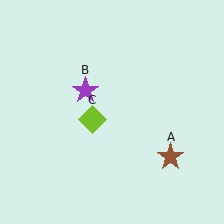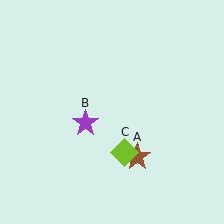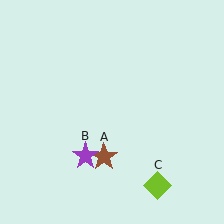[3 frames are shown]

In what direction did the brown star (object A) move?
The brown star (object A) moved left.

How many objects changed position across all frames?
3 objects changed position: brown star (object A), purple star (object B), lime diamond (object C).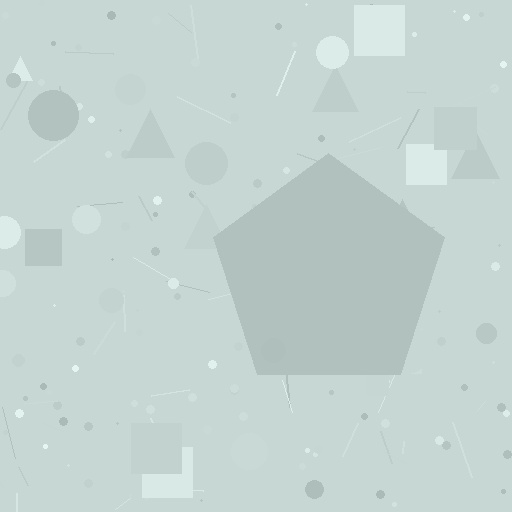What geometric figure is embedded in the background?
A pentagon is embedded in the background.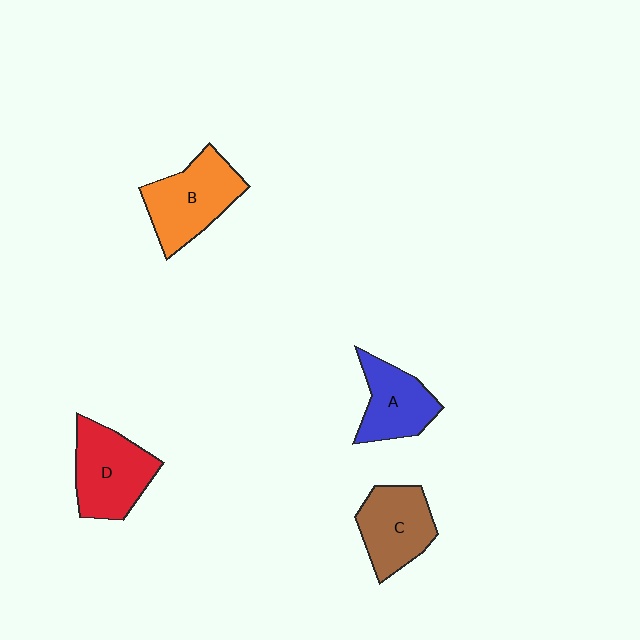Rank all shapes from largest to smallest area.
From largest to smallest: B (orange), D (red), C (brown), A (blue).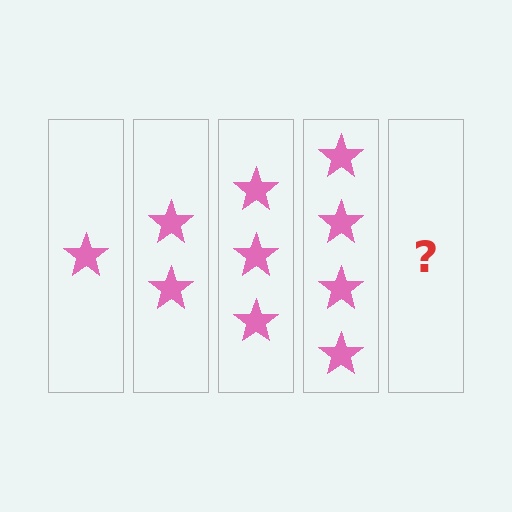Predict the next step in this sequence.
The next step is 5 stars.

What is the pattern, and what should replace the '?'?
The pattern is that each step adds one more star. The '?' should be 5 stars.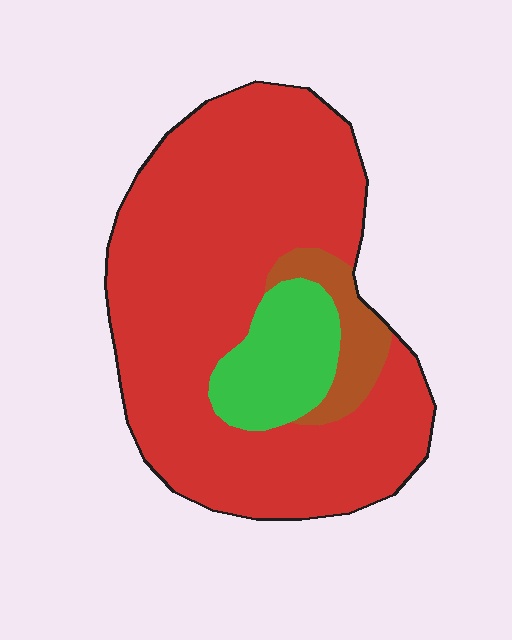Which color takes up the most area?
Red, at roughly 80%.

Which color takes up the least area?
Brown, at roughly 10%.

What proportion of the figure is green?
Green covers 13% of the figure.